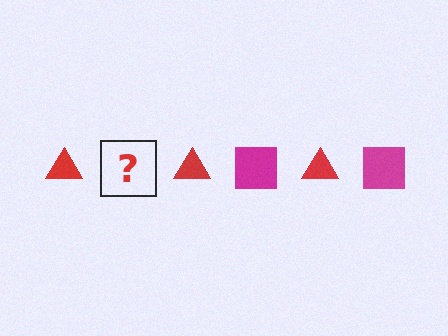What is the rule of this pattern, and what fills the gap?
The rule is that the pattern alternates between red triangle and magenta square. The gap should be filled with a magenta square.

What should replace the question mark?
The question mark should be replaced with a magenta square.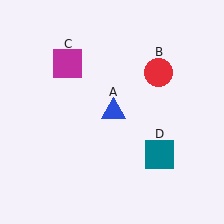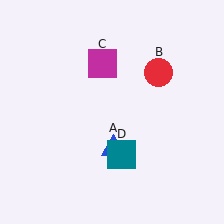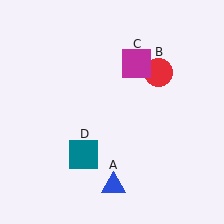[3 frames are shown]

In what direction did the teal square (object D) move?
The teal square (object D) moved left.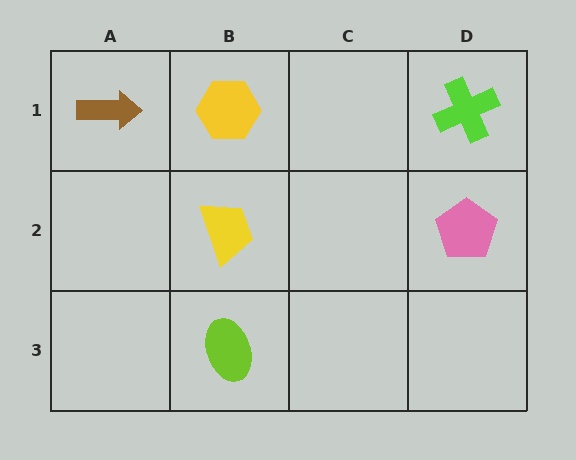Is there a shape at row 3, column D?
No, that cell is empty.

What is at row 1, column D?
A lime cross.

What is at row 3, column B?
A lime ellipse.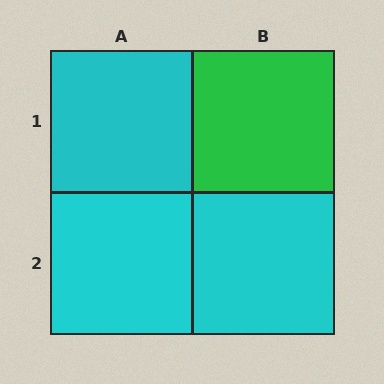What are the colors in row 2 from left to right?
Cyan, cyan.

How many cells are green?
1 cell is green.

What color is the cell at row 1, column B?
Green.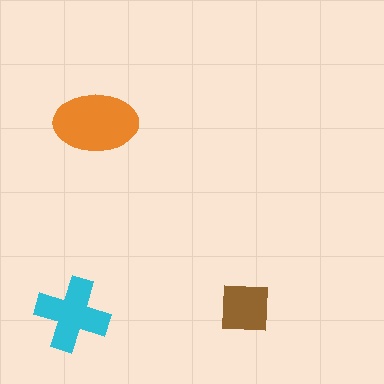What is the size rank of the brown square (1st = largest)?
3rd.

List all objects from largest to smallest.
The orange ellipse, the cyan cross, the brown square.